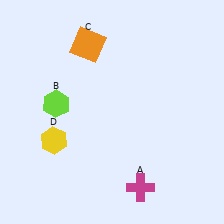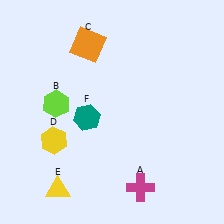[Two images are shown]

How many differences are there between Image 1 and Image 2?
There are 2 differences between the two images.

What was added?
A yellow triangle (E), a teal hexagon (F) were added in Image 2.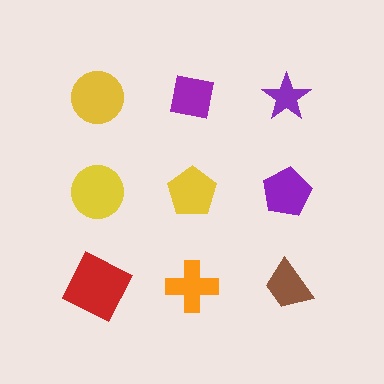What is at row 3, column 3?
A brown trapezoid.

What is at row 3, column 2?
An orange cross.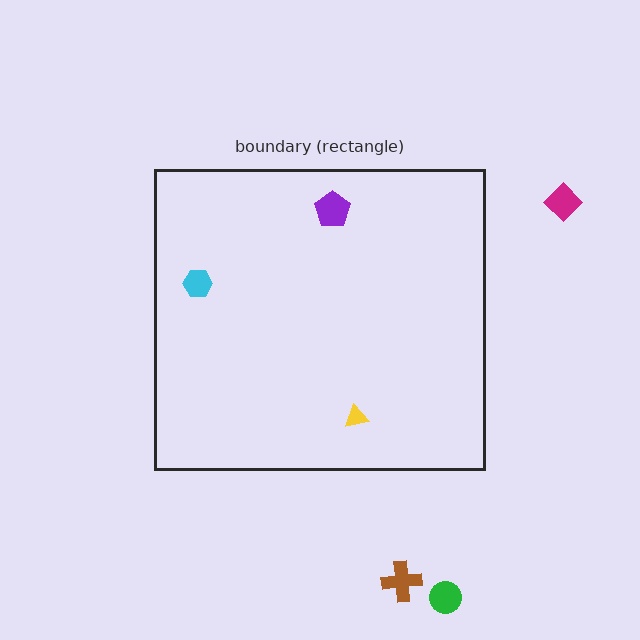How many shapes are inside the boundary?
3 inside, 3 outside.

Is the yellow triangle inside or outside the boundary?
Inside.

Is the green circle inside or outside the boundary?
Outside.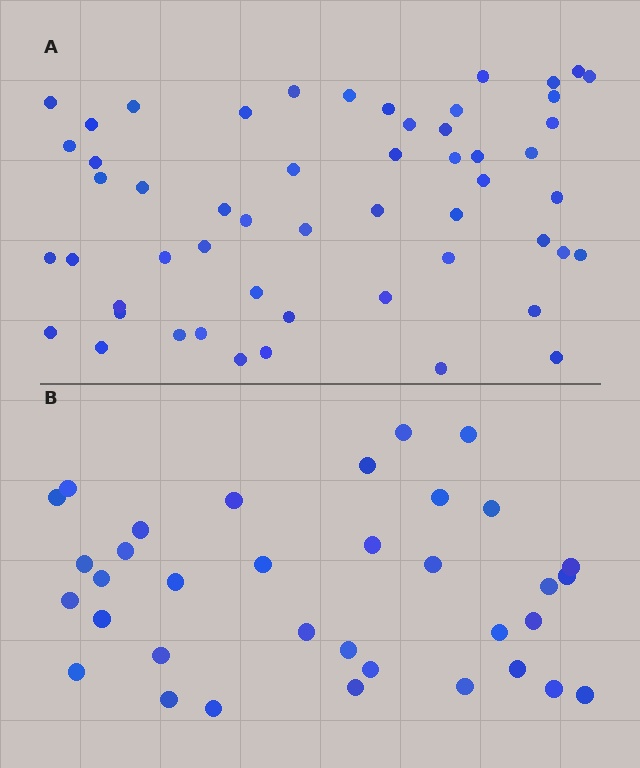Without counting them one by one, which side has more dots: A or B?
Region A (the top region) has more dots.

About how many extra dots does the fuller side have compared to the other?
Region A has approximately 20 more dots than region B.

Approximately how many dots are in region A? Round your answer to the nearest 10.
About 50 dots. (The exact count is 54, which rounds to 50.)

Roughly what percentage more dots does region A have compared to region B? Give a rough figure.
About 55% more.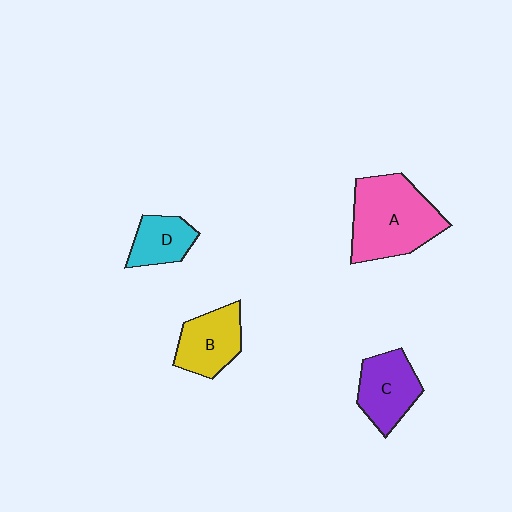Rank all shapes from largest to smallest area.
From largest to smallest: A (pink), C (purple), B (yellow), D (cyan).